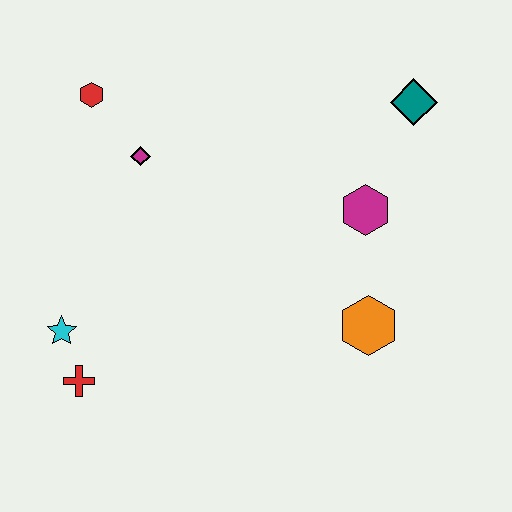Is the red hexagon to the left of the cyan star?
No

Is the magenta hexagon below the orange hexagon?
No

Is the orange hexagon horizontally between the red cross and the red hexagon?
No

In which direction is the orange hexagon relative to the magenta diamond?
The orange hexagon is to the right of the magenta diamond.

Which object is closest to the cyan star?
The red cross is closest to the cyan star.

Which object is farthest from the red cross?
The teal diamond is farthest from the red cross.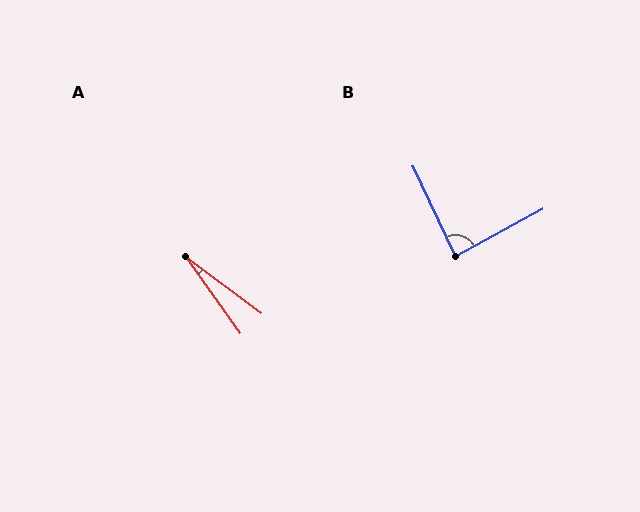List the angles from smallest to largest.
A (18°), B (86°).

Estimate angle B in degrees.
Approximately 86 degrees.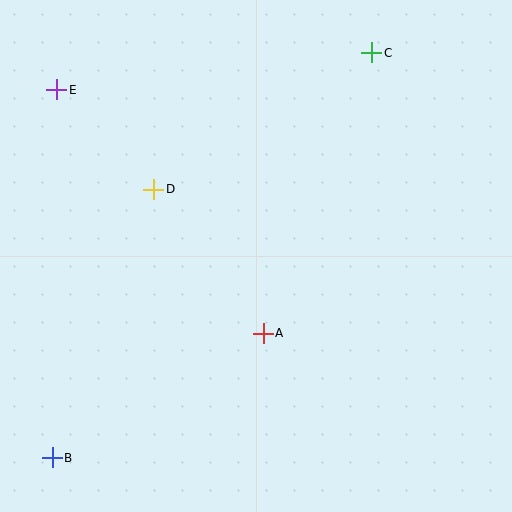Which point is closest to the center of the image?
Point A at (263, 333) is closest to the center.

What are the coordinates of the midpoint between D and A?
The midpoint between D and A is at (208, 261).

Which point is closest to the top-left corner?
Point E is closest to the top-left corner.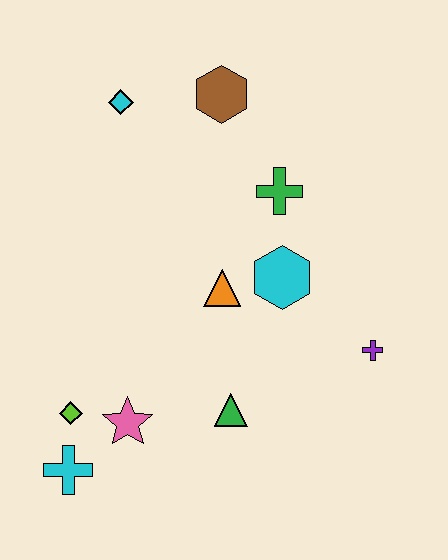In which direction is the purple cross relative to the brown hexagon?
The purple cross is below the brown hexagon.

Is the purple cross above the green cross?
No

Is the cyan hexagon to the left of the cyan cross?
No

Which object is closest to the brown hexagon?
The cyan diamond is closest to the brown hexagon.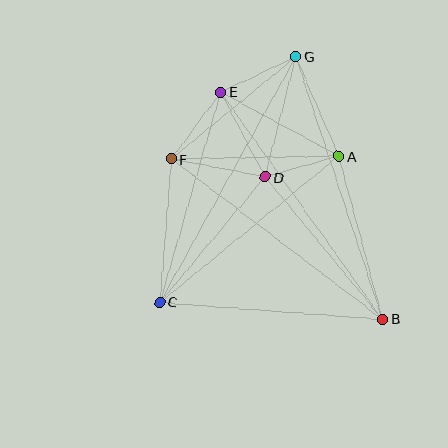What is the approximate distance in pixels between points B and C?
The distance between B and C is approximately 224 pixels.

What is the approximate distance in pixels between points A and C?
The distance between A and C is approximately 231 pixels.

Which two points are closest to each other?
Points A and D are closest to each other.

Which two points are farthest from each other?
Points C and G are farthest from each other.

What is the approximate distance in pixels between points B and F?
The distance between B and F is approximately 265 pixels.